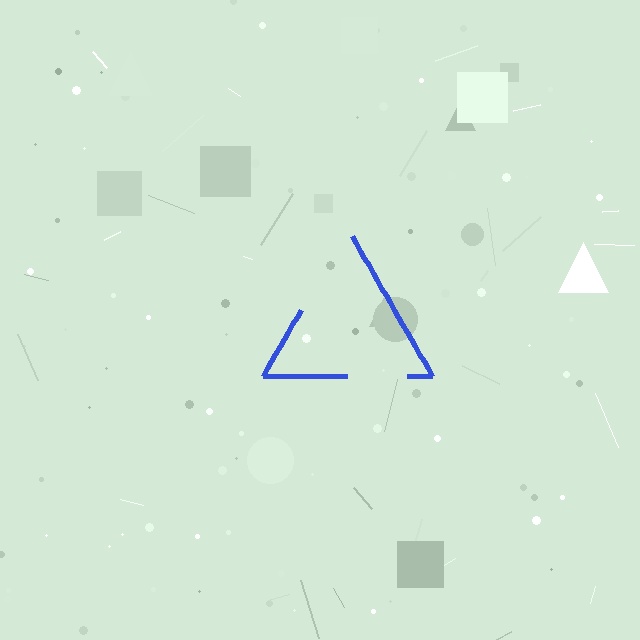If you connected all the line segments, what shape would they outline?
They would outline a triangle.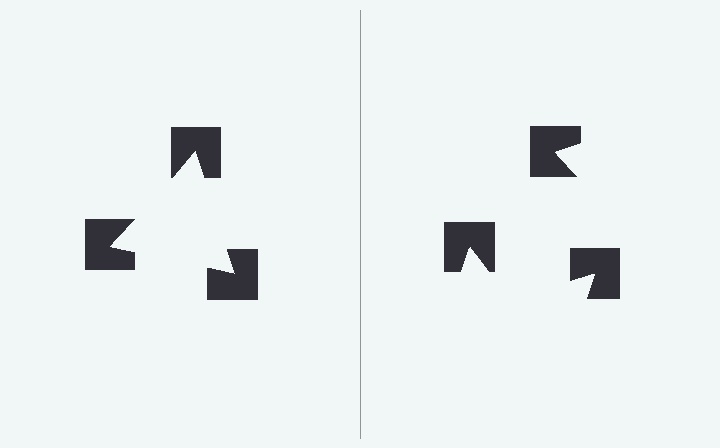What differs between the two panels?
The notched squares are positioned identically on both sides; only the wedge orientations differ. On the left they align to a triangle; on the right they are misaligned.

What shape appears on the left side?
An illusory triangle.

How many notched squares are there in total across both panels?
6 — 3 on each side.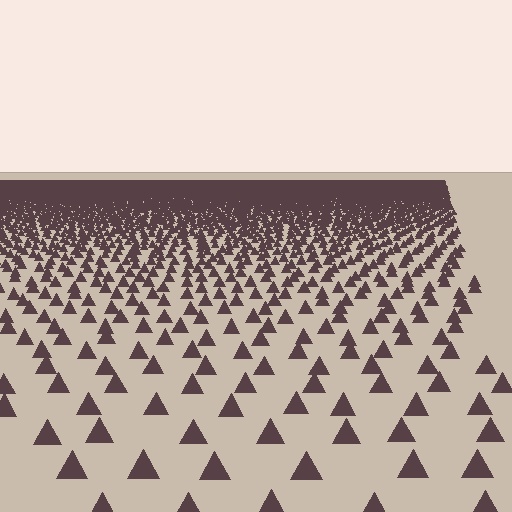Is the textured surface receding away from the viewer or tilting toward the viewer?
The surface is receding away from the viewer. Texture elements get smaller and denser toward the top.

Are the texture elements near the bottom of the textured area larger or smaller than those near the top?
Larger. Near the bottom, elements are closer to the viewer and appear at a bigger on-screen size.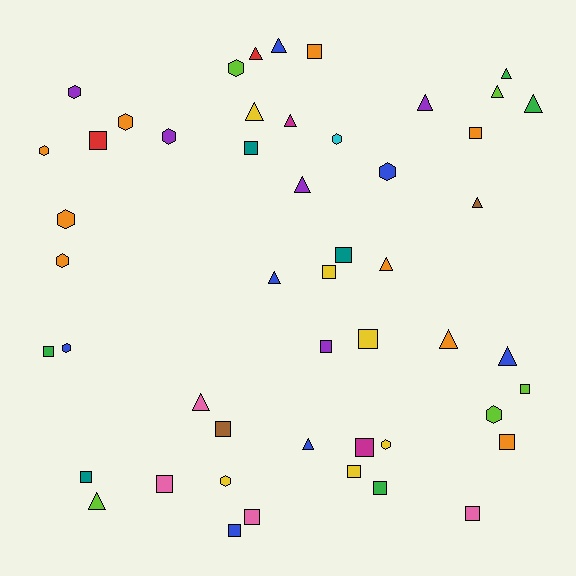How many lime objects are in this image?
There are 5 lime objects.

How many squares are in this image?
There are 20 squares.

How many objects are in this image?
There are 50 objects.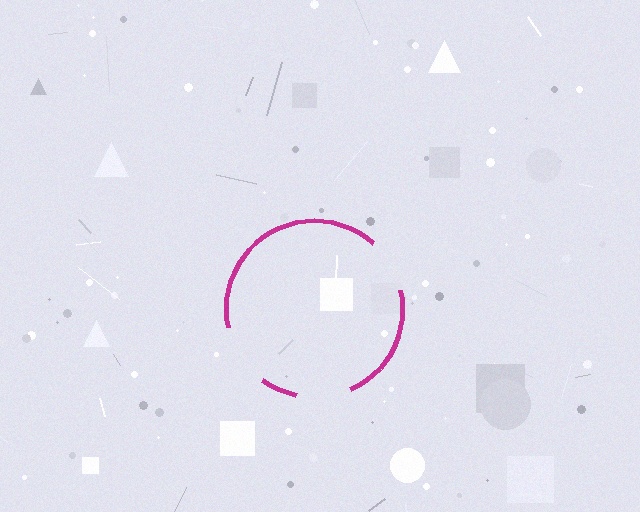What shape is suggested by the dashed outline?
The dashed outline suggests a circle.